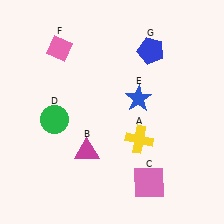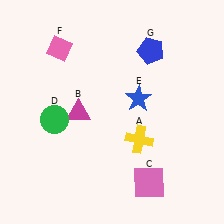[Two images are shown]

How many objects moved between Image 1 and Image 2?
1 object moved between the two images.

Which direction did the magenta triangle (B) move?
The magenta triangle (B) moved up.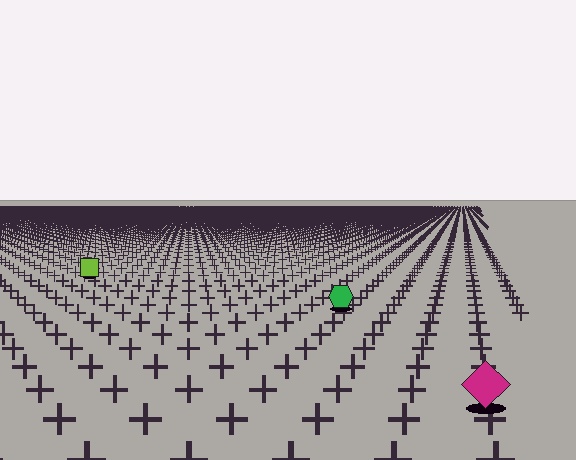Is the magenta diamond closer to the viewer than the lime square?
Yes. The magenta diamond is closer — you can tell from the texture gradient: the ground texture is coarser near it.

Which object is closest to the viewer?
The magenta diamond is closest. The texture marks near it are larger and more spread out.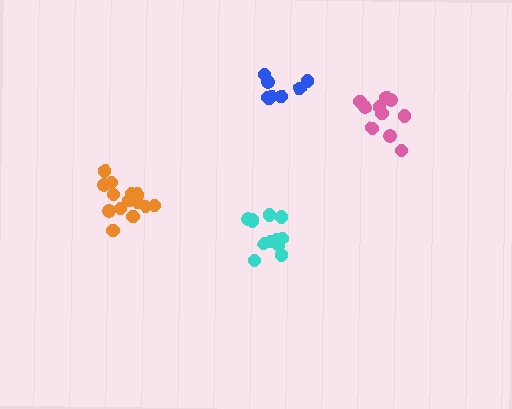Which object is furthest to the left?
The orange cluster is leftmost.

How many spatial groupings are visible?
There are 4 spatial groupings.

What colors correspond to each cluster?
The clusters are colored: orange, cyan, pink, blue.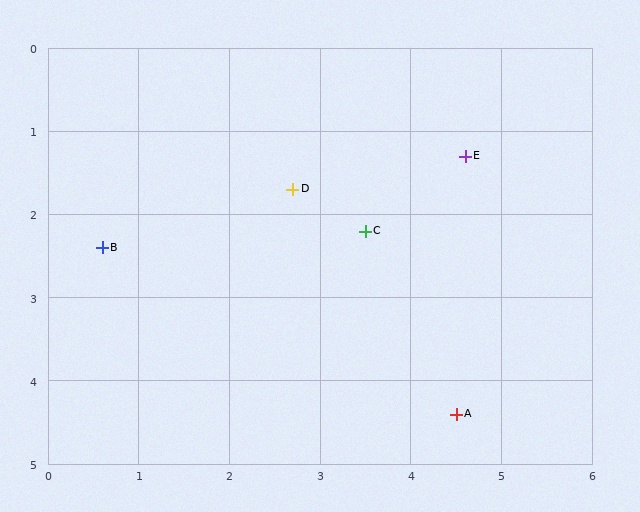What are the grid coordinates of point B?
Point B is at approximately (0.6, 2.4).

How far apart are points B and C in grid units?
Points B and C are about 2.9 grid units apart.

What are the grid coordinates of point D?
Point D is at approximately (2.7, 1.7).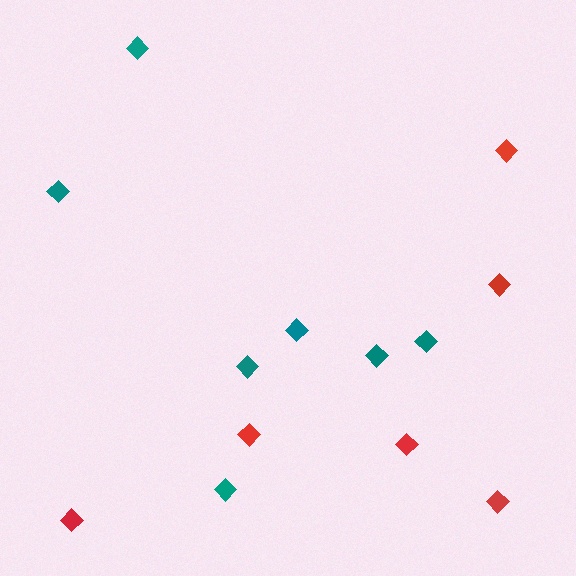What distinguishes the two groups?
There are 2 groups: one group of red diamonds (6) and one group of teal diamonds (7).